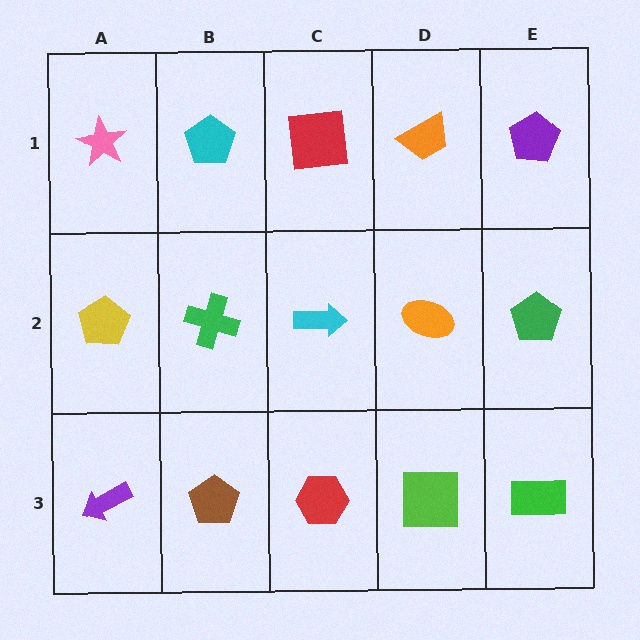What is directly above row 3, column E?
A green pentagon.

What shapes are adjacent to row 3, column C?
A cyan arrow (row 2, column C), a brown pentagon (row 3, column B), a lime square (row 3, column D).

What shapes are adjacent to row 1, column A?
A yellow pentagon (row 2, column A), a cyan pentagon (row 1, column B).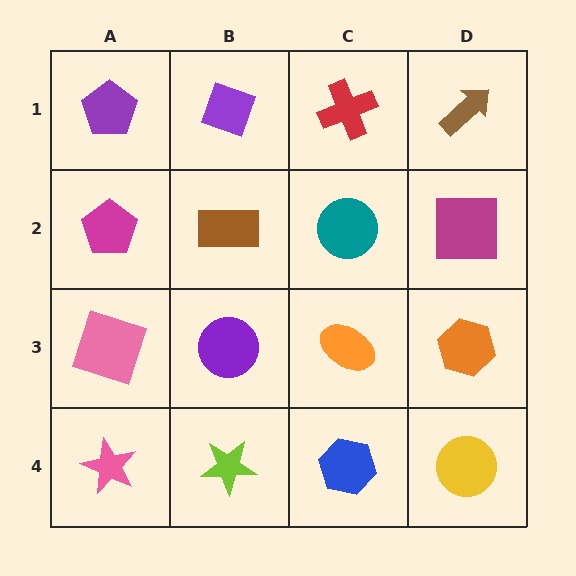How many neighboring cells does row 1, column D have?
2.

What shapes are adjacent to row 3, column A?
A magenta pentagon (row 2, column A), a pink star (row 4, column A), a purple circle (row 3, column B).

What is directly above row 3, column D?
A magenta square.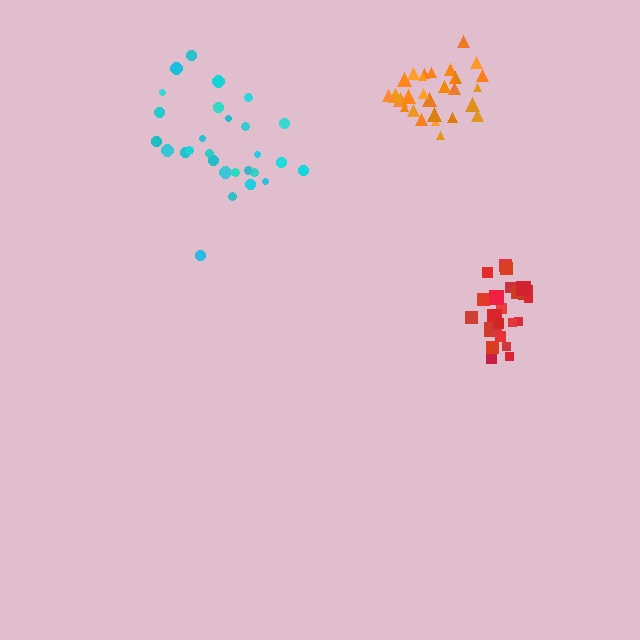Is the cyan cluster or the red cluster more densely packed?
Red.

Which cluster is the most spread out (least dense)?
Cyan.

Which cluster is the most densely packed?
Orange.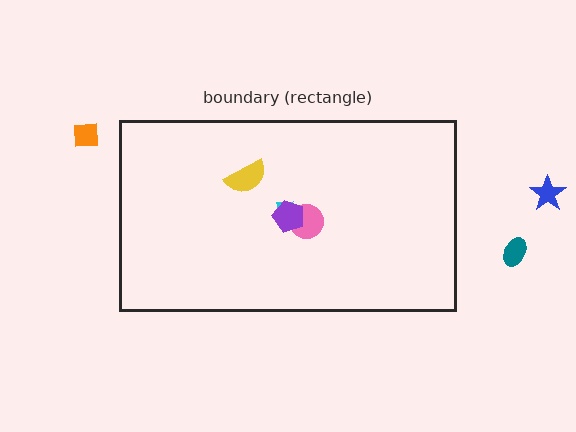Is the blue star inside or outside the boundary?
Outside.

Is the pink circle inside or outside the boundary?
Inside.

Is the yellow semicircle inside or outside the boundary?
Inside.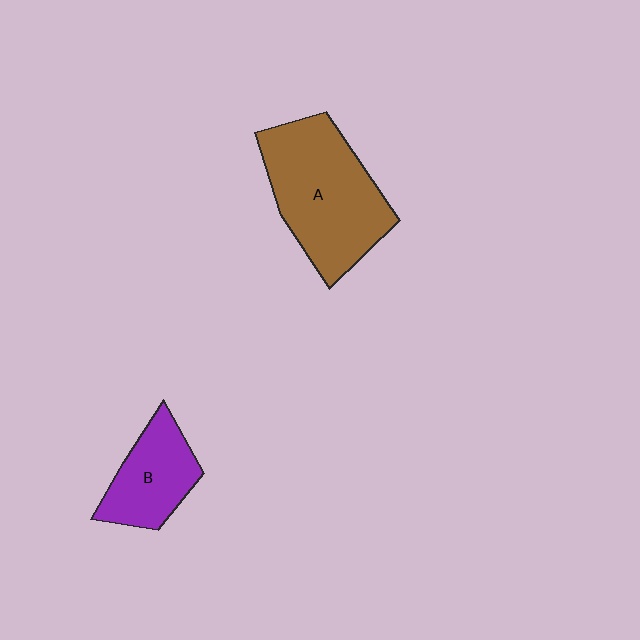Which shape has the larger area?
Shape A (brown).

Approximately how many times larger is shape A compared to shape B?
Approximately 1.9 times.